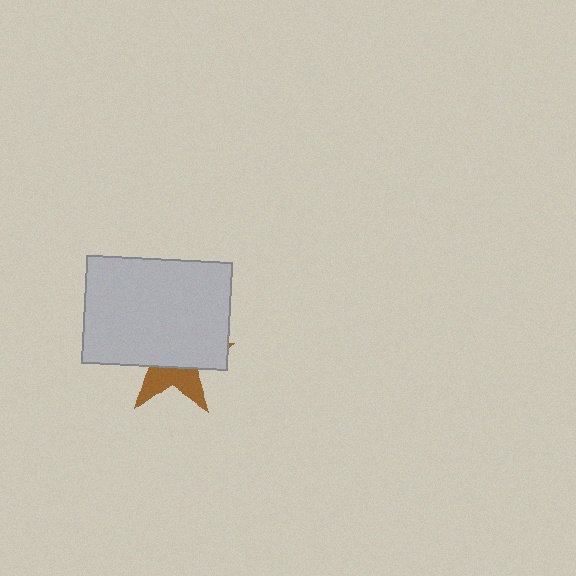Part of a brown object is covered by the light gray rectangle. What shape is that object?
It is a star.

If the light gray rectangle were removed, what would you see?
You would see the complete brown star.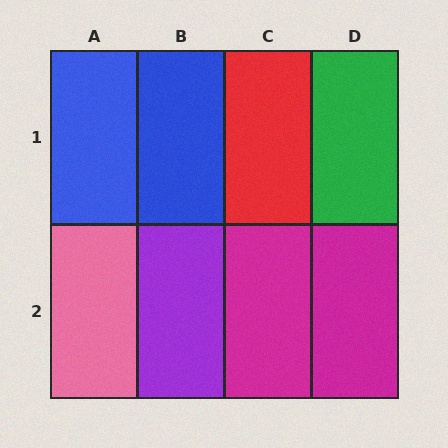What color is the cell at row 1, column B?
Blue.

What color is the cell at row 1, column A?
Blue.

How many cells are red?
1 cell is red.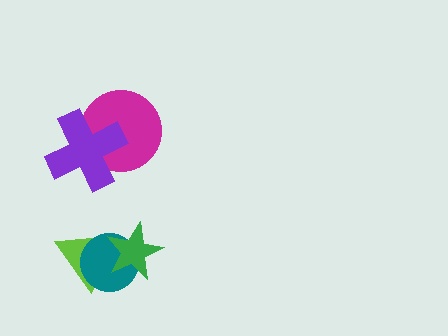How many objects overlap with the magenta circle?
1 object overlaps with the magenta circle.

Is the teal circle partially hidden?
Yes, it is partially covered by another shape.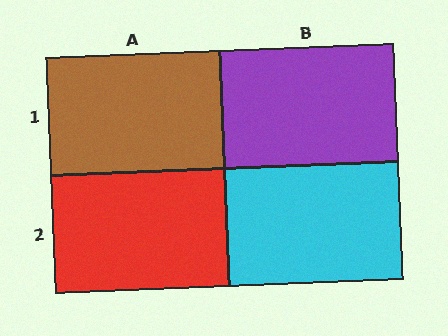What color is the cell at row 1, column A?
Brown.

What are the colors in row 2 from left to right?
Red, cyan.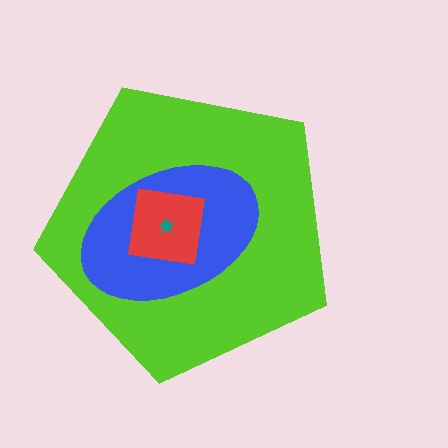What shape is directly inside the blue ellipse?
The red square.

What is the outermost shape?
The lime pentagon.